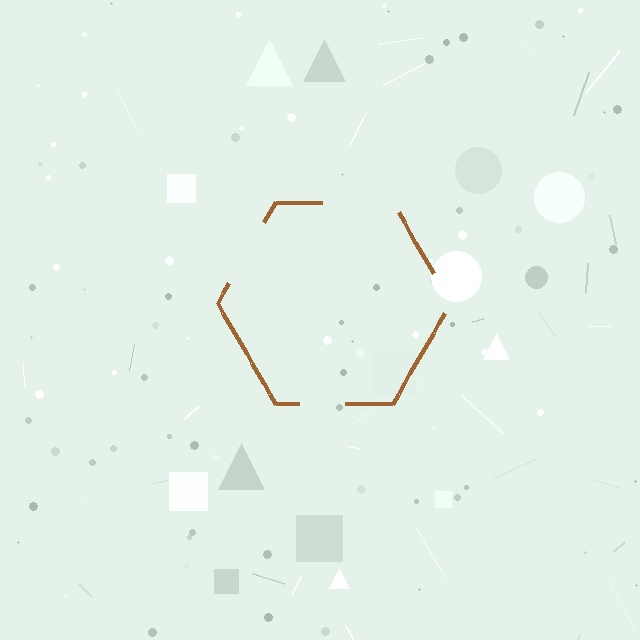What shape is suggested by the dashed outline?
The dashed outline suggests a hexagon.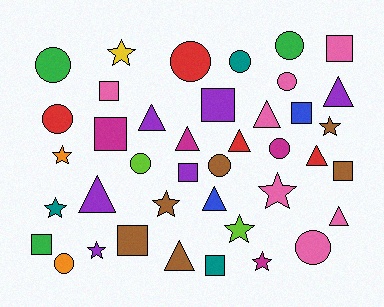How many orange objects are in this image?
There are 2 orange objects.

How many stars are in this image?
There are 9 stars.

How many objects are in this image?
There are 40 objects.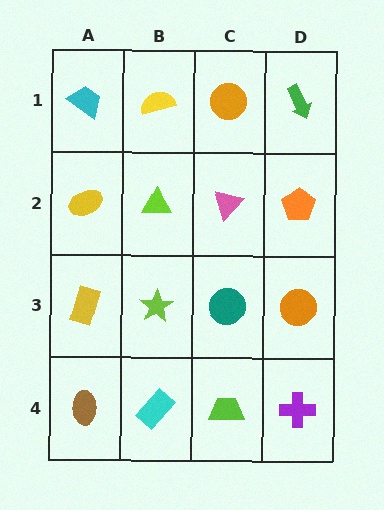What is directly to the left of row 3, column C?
A lime star.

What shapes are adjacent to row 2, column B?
A yellow semicircle (row 1, column B), a lime star (row 3, column B), a yellow ellipse (row 2, column A), a pink triangle (row 2, column C).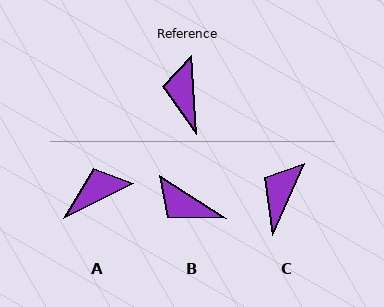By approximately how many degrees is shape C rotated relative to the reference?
Approximately 27 degrees clockwise.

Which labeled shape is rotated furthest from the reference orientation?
A, about 67 degrees away.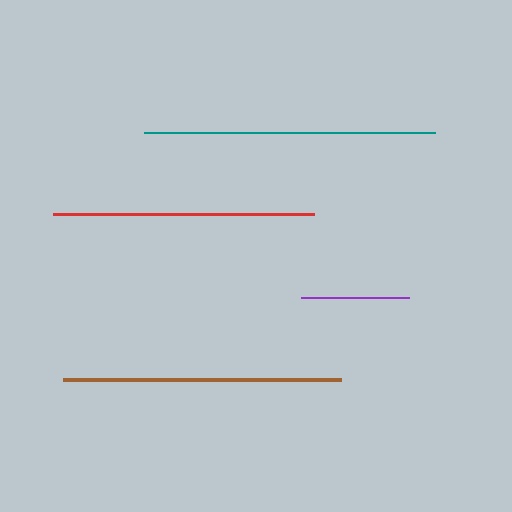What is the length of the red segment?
The red segment is approximately 261 pixels long.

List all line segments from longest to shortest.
From longest to shortest: teal, brown, red, purple.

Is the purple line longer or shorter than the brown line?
The brown line is longer than the purple line.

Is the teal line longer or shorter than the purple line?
The teal line is longer than the purple line.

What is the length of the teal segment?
The teal segment is approximately 291 pixels long.